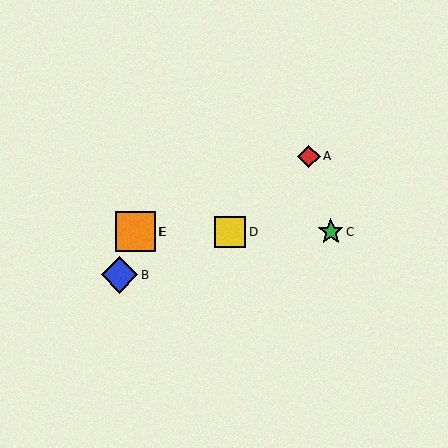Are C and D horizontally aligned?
Yes, both are at y≈232.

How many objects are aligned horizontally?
4 objects (C, D, E, F) are aligned horizontally.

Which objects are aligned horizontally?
Objects C, D, E, F are aligned horizontally.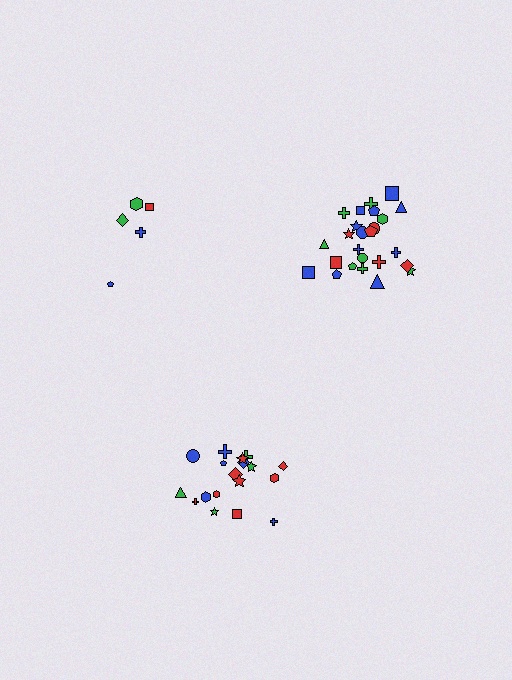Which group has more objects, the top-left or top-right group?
The top-right group.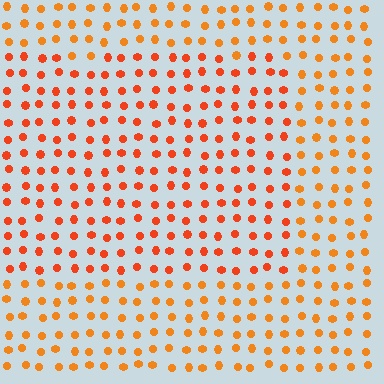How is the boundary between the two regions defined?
The boundary is defined purely by a slight shift in hue (about 19 degrees). Spacing, size, and orientation are identical on both sides.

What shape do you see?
I see a rectangle.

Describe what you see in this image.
The image is filled with small orange elements in a uniform arrangement. A rectangle-shaped region is visible where the elements are tinted to a slightly different hue, forming a subtle color boundary.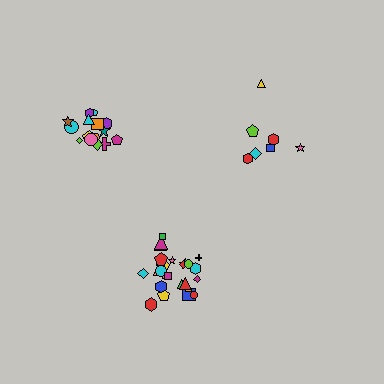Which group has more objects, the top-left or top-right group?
The top-left group.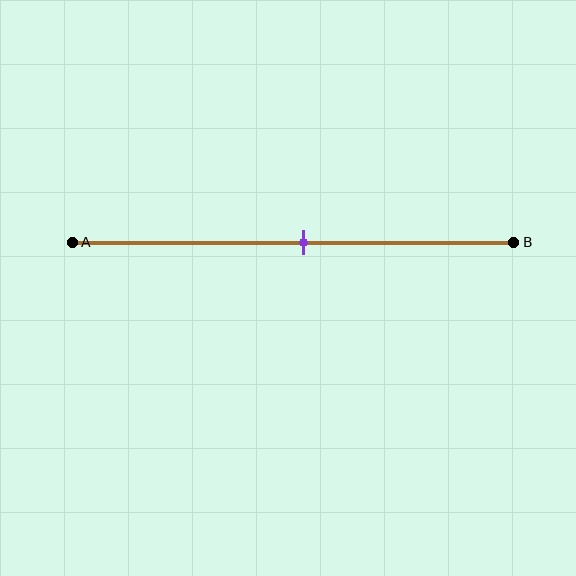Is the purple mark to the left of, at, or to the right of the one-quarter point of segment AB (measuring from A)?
The purple mark is to the right of the one-quarter point of segment AB.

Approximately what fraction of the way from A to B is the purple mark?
The purple mark is approximately 50% of the way from A to B.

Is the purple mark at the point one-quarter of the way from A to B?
No, the mark is at about 50% from A, not at the 25% one-quarter point.